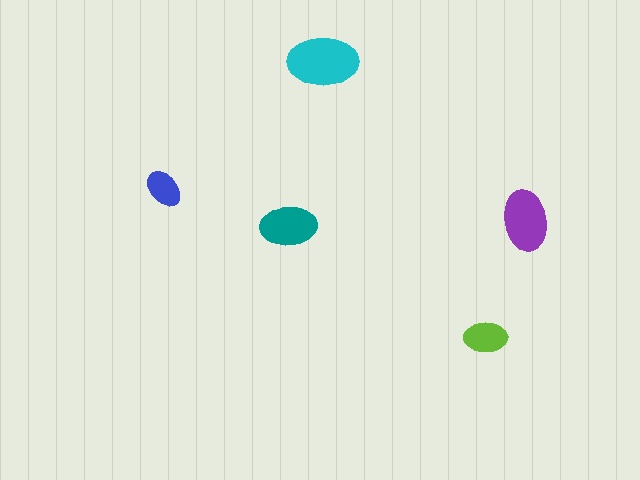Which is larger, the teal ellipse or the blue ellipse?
The teal one.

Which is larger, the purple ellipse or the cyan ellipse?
The cyan one.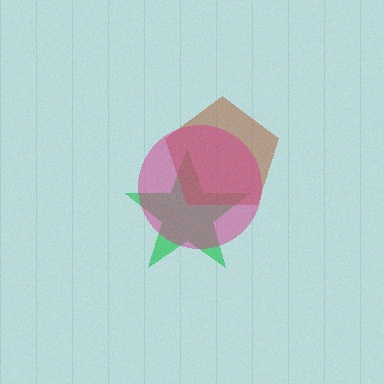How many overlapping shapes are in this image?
There are 3 overlapping shapes in the image.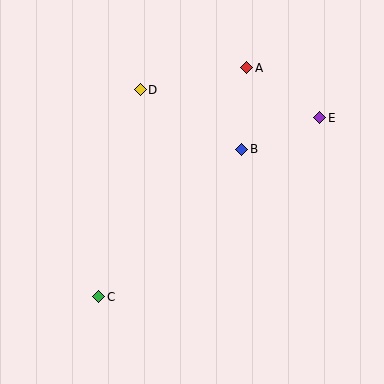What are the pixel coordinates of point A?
Point A is at (247, 68).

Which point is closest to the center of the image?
Point B at (242, 149) is closest to the center.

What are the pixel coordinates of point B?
Point B is at (242, 149).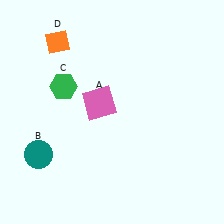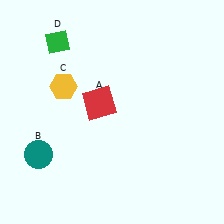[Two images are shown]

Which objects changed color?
A changed from pink to red. C changed from green to yellow. D changed from orange to green.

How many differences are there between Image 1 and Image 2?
There are 3 differences between the two images.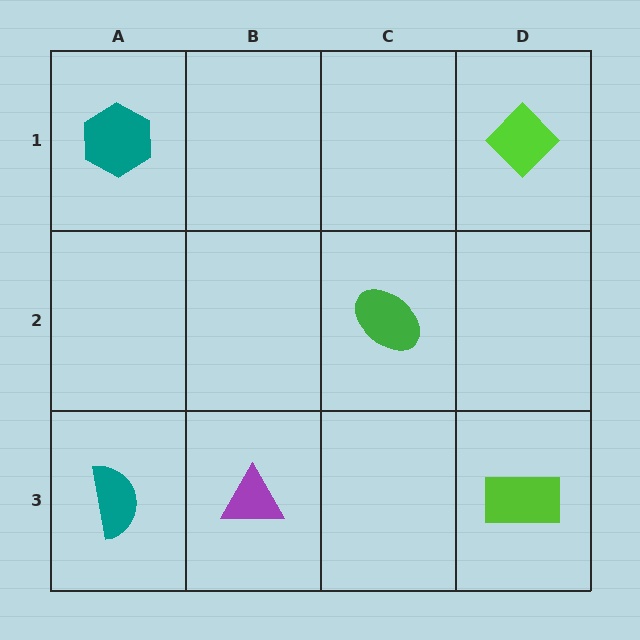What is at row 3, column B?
A purple triangle.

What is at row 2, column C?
A green ellipse.